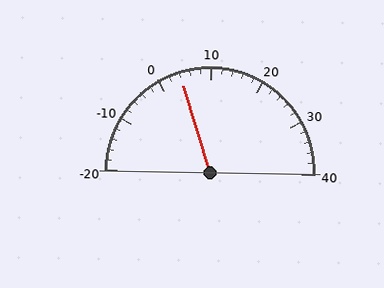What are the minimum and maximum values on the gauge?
The gauge ranges from -20 to 40.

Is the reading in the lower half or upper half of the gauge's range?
The reading is in the lower half of the range (-20 to 40).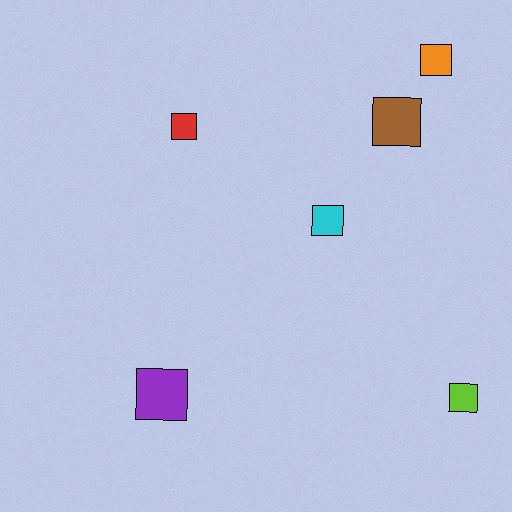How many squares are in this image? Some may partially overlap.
There are 6 squares.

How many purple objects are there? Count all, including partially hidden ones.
There is 1 purple object.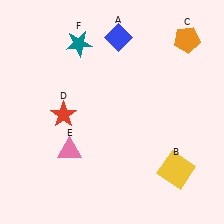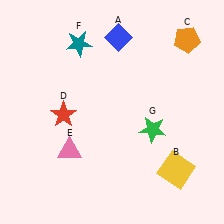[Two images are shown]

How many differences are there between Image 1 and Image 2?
There is 1 difference between the two images.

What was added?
A green star (G) was added in Image 2.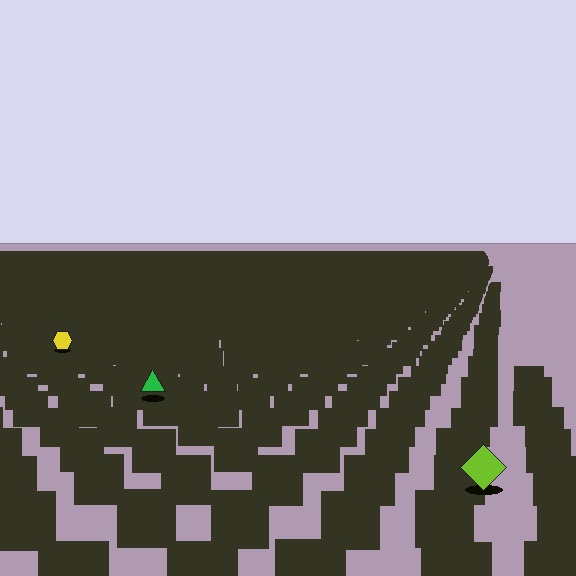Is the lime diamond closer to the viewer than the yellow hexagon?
Yes. The lime diamond is closer — you can tell from the texture gradient: the ground texture is coarser near it.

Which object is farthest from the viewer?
The yellow hexagon is farthest from the viewer. It appears smaller and the ground texture around it is denser.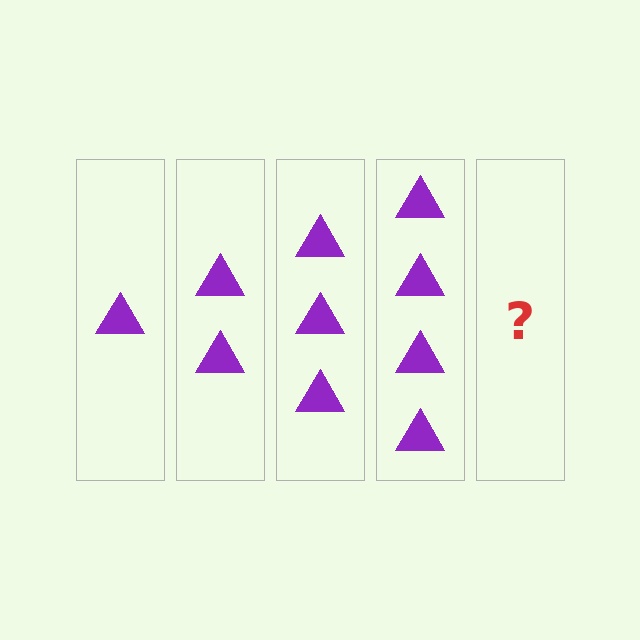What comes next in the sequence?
The next element should be 5 triangles.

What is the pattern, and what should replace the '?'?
The pattern is that each step adds one more triangle. The '?' should be 5 triangles.